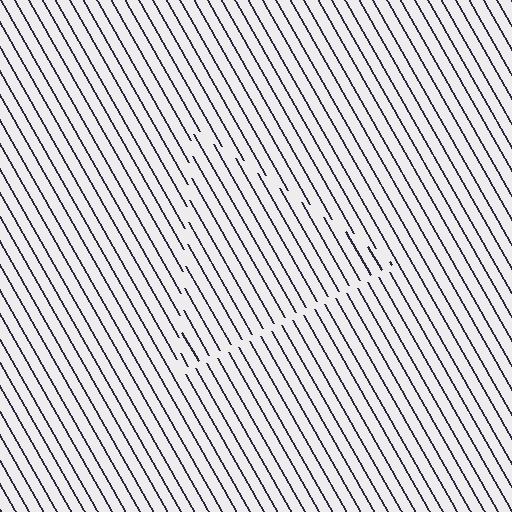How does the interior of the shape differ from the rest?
The interior of the shape contains the same grating, shifted by half a period — the contour is defined by the phase discontinuity where line-ends from the inner and outer gratings abut.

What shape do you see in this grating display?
An illusory triangle. The interior of the shape contains the same grating, shifted by half a period — the contour is defined by the phase discontinuity where line-ends from the inner and outer gratings abut.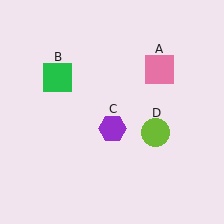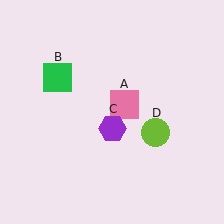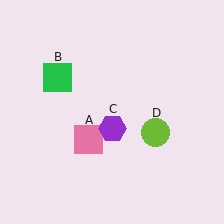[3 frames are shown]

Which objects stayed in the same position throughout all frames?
Green square (object B) and purple hexagon (object C) and lime circle (object D) remained stationary.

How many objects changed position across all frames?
1 object changed position: pink square (object A).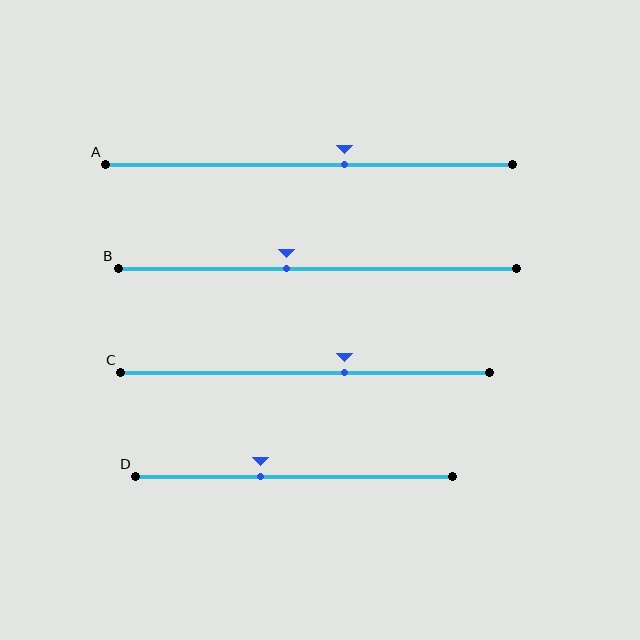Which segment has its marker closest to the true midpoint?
Segment B has its marker closest to the true midpoint.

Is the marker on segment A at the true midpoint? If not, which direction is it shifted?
No, the marker on segment A is shifted to the right by about 9% of the segment length.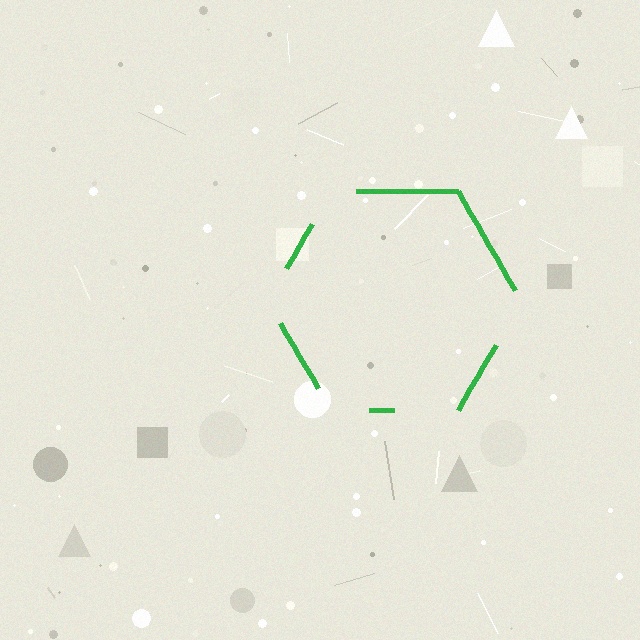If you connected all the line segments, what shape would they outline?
They would outline a hexagon.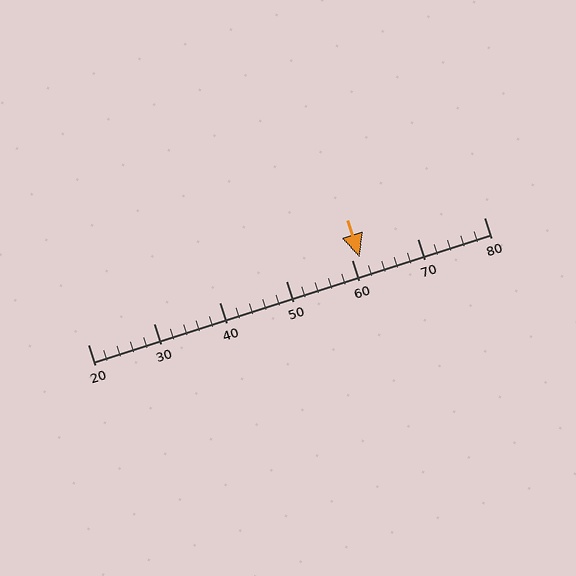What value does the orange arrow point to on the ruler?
The orange arrow points to approximately 61.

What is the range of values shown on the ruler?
The ruler shows values from 20 to 80.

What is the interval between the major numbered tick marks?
The major tick marks are spaced 10 units apart.